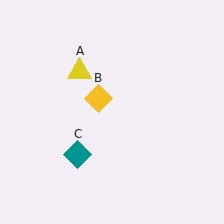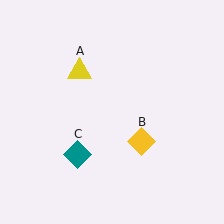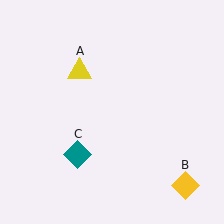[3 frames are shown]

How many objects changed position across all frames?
1 object changed position: yellow diamond (object B).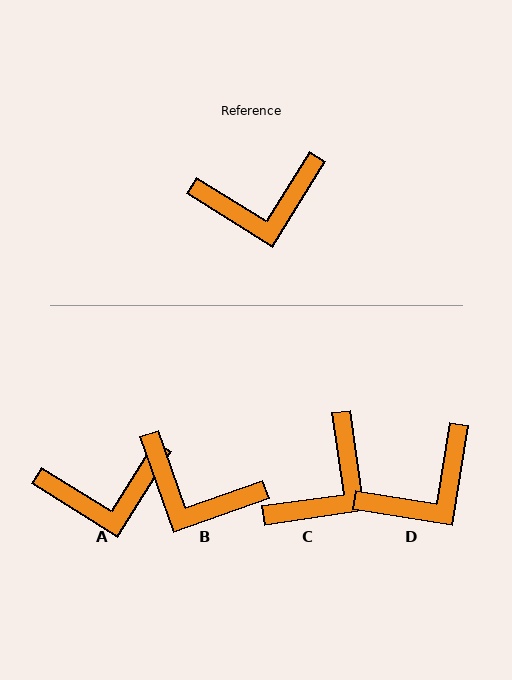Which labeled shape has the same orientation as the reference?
A.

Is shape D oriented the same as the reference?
No, it is off by about 23 degrees.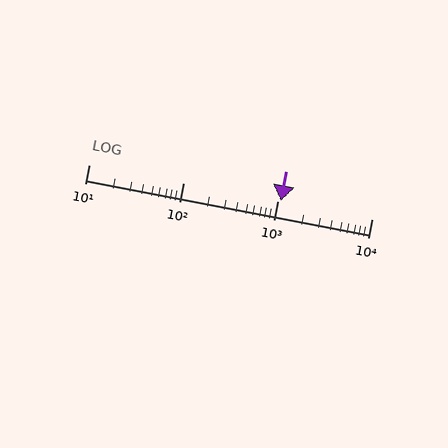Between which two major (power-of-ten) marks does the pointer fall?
The pointer is between 1000 and 10000.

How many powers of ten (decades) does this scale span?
The scale spans 3 decades, from 10 to 10000.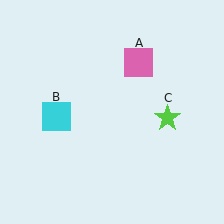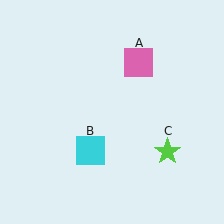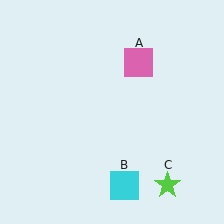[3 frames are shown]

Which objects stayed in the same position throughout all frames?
Pink square (object A) remained stationary.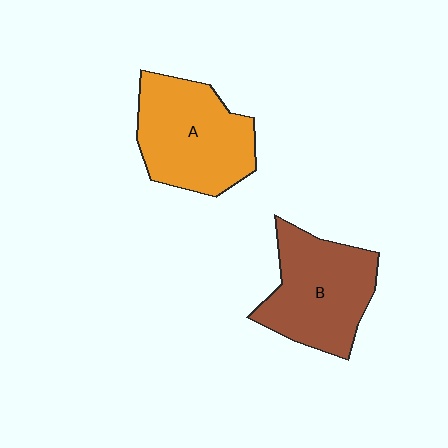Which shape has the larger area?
Shape A (orange).